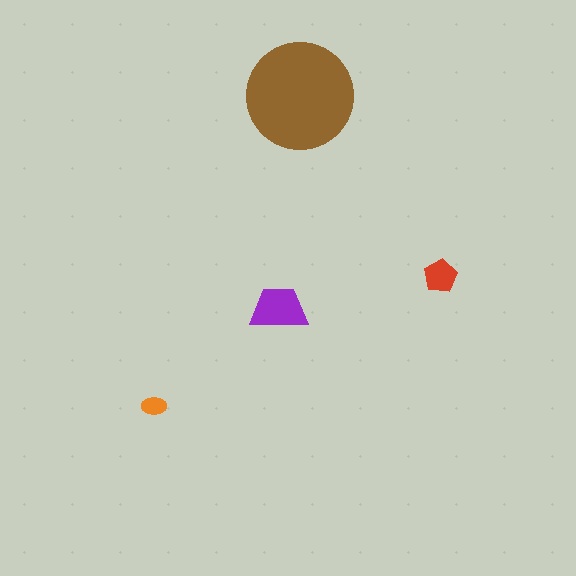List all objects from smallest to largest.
The orange ellipse, the red pentagon, the purple trapezoid, the brown circle.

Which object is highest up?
The brown circle is topmost.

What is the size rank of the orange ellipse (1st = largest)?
4th.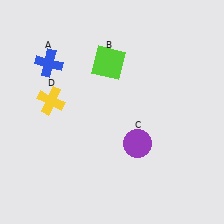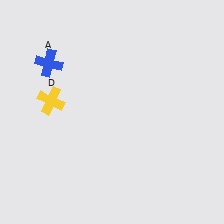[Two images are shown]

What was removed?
The purple circle (C), the lime square (B) were removed in Image 2.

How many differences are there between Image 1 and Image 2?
There are 2 differences between the two images.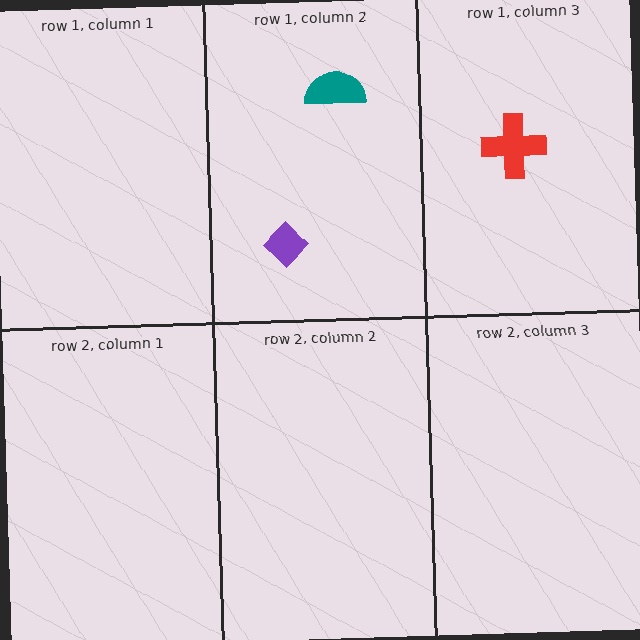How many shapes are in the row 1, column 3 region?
1.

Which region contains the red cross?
The row 1, column 3 region.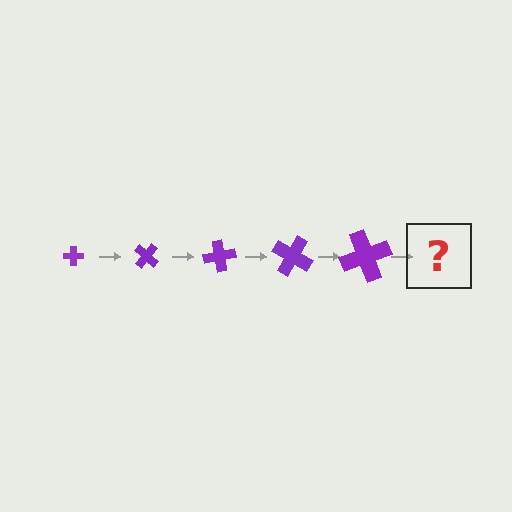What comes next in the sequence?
The next element should be a cross, larger than the previous one and rotated 200 degrees from the start.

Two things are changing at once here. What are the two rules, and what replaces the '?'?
The two rules are that the cross grows larger each step and it rotates 40 degrees each step. The '?' should be a cross, larger than the previous one and rotated 200 degrees from the start.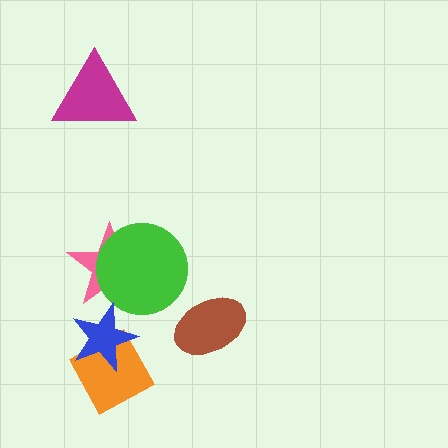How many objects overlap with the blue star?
2 objects overlap with the blue star.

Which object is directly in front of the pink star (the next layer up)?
The green circle is directly in front of the pink star.